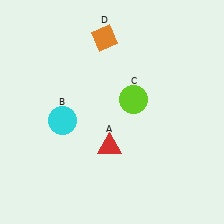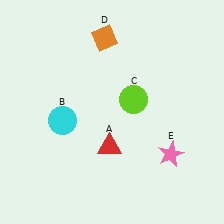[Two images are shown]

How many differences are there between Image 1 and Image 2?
There is 1 difference between the two images.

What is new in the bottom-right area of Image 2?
A pink star (E) was added in the bottom-right area of Image 2.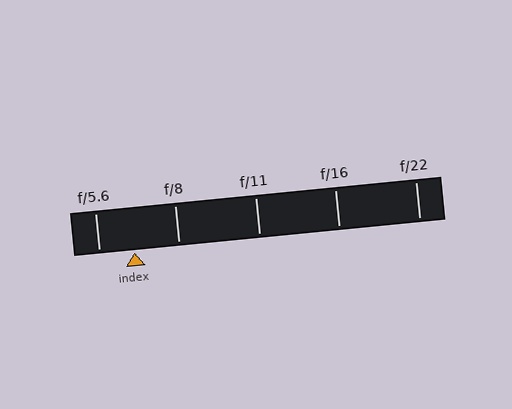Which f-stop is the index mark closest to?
The index mark is closest to f/5.6.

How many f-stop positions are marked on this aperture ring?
There are 5 f-stop positions marked.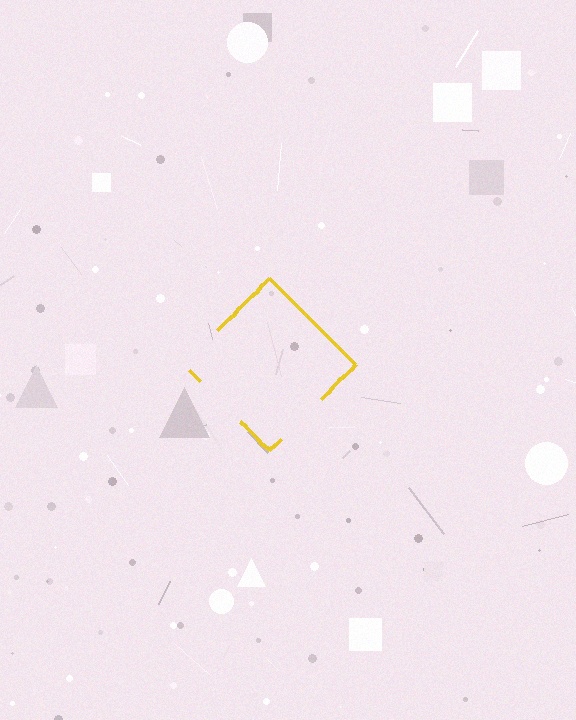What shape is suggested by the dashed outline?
The dashed outline suggests a diamond.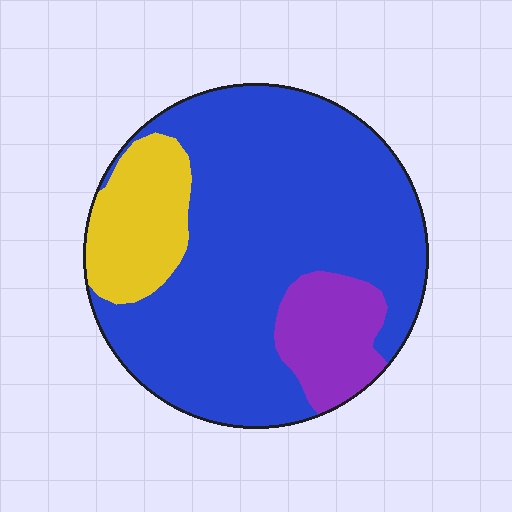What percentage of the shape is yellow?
Yellow covers around 15% of the shape.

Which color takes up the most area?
Blue, at roughly 75%.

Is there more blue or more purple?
Blue.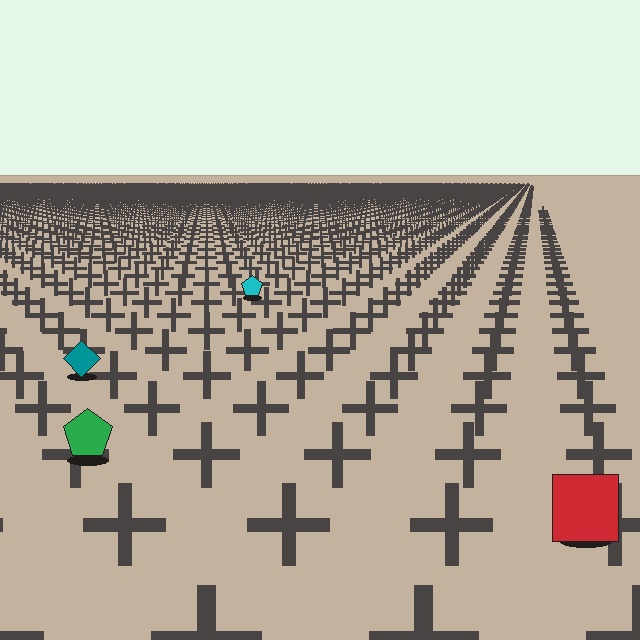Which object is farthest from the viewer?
The cyan pentagon is farthest from the viewer. It appears smaller and the ground texture around it is denser.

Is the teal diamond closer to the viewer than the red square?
No. The red square is closer — you can tell from the texture gradient: the ground texture is coarser near it.